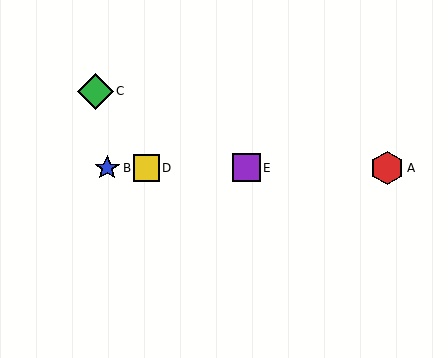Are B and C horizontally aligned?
No, B is at y≈168 and C is at y≈91.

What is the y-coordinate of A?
Object A is at y≈168.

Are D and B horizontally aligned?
Yes, both are at y≈168.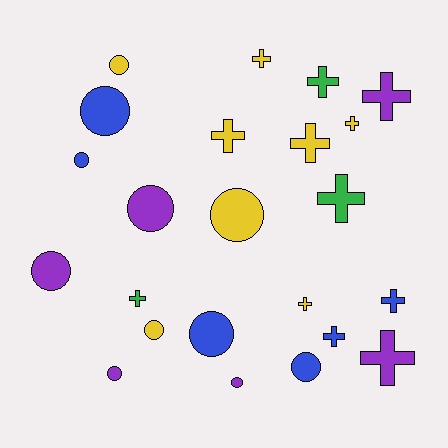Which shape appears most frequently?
Cross, with 12 objects.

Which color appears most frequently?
Yellow, with 8 objects.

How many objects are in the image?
There are 23 objects.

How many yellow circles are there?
There are 3 yellow circles.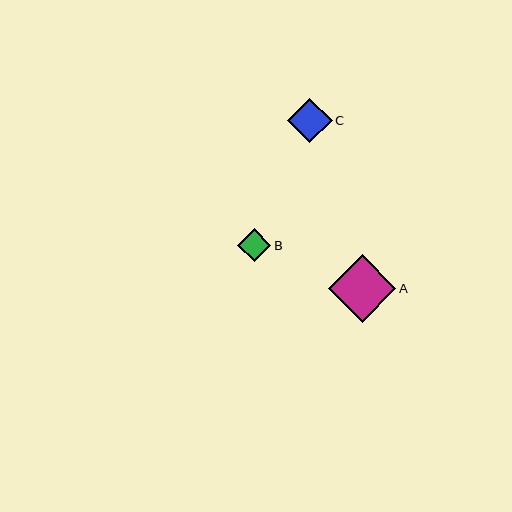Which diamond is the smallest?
Diamond B is the smallest with a size of approximately 33 pixels.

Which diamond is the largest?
Diamond A is the largest with a size of approximately 67 pixels.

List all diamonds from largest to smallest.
From largest to smallest: A, C, B.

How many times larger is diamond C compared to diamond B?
Diamond C is approximately 1.3 times the size of diamond B.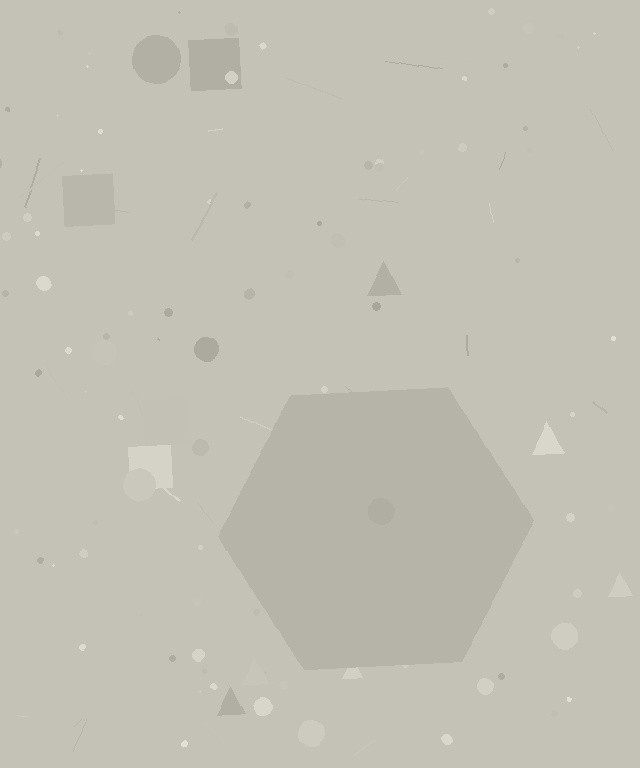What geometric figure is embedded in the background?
A hexagon is embedded in the background.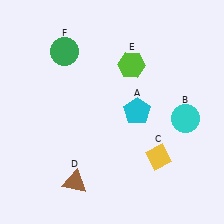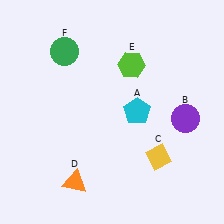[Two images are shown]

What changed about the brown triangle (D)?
In Image 1, D is brown. In Image 2, it changed to orange.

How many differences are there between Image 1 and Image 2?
There are 2 differences between the two images.